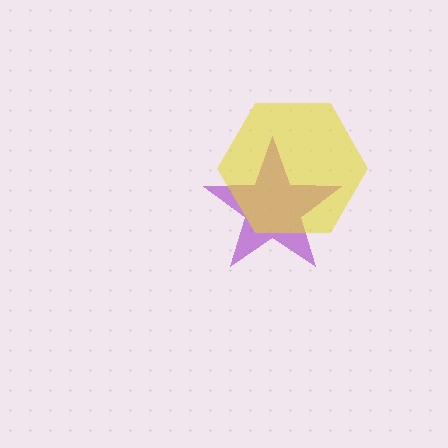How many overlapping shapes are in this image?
There are 2 overlapping shapes in the image.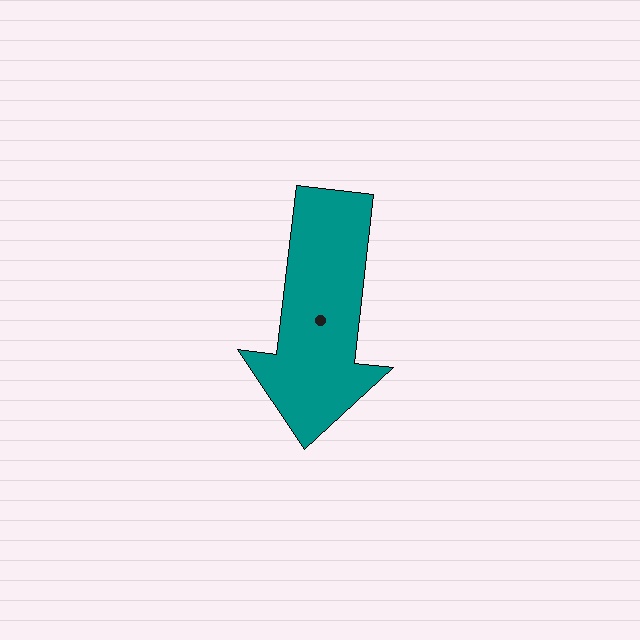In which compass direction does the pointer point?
South.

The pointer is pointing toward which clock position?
Roughly 6 o'clock.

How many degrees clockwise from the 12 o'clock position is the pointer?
Approximately 187 degrees.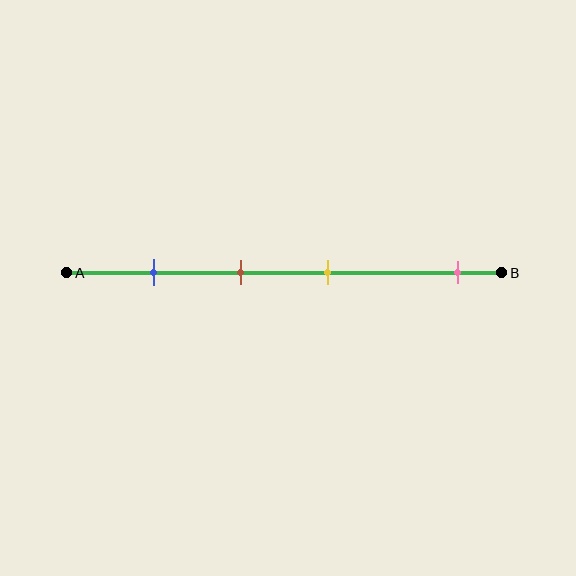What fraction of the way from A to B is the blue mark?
The blue mark is approximately 20% (0.2) of the way from A to B.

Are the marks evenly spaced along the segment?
No, the marks are not evenly spaced.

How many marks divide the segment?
There are 4 marks dividing the segment.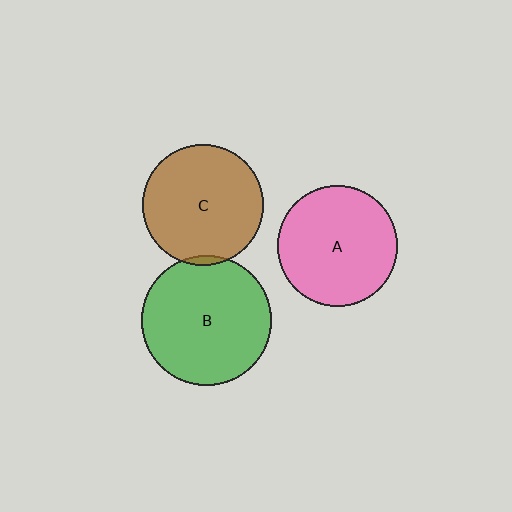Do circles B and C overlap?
Yes.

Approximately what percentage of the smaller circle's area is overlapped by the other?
Approximately 5%.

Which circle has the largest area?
Circle B (green).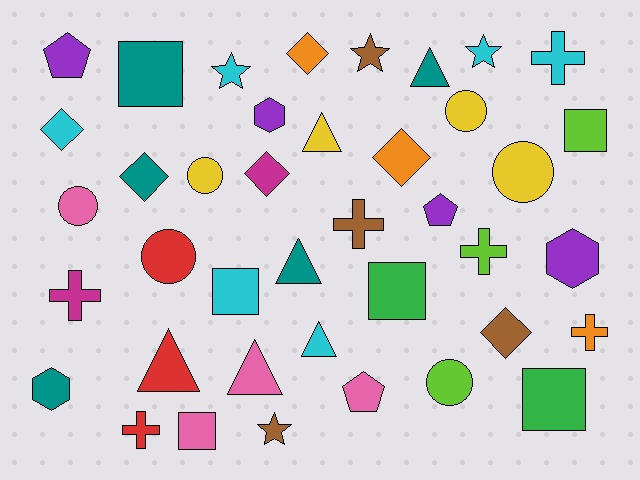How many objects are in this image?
There are 40 objects.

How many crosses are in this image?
There are 6 crosses.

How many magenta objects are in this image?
There are 2 magenta objects.